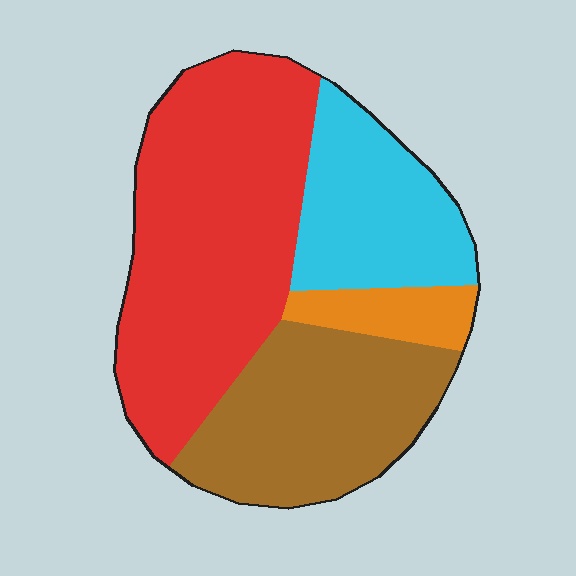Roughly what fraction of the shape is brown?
Brown takes up about one quarter (1/4) of the shape.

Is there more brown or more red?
Red.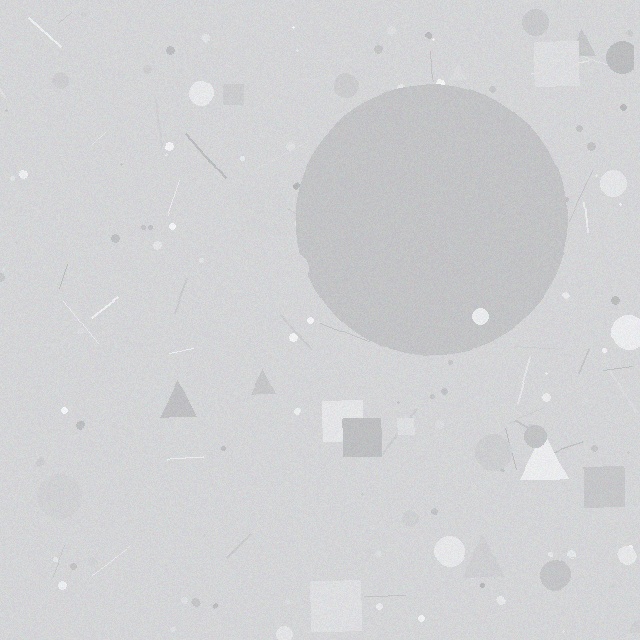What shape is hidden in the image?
A circle is hidden in the image.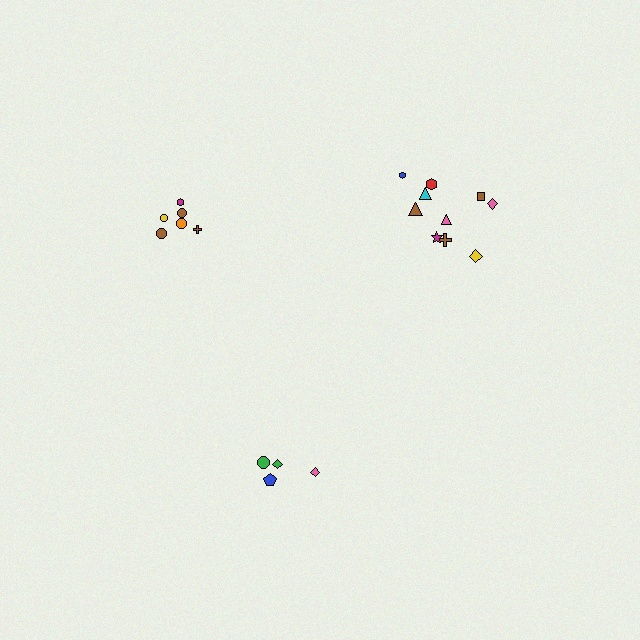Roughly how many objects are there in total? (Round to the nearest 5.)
Roughly 20 objects in total.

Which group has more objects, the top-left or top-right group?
The top-right group.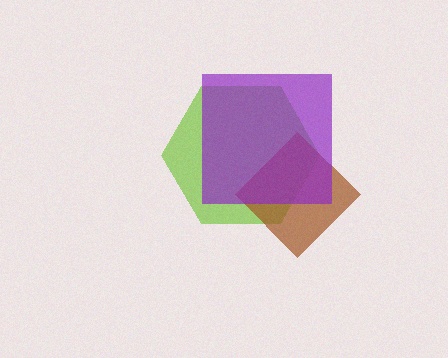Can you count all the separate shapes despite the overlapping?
Yes, there are 3 separate shapes.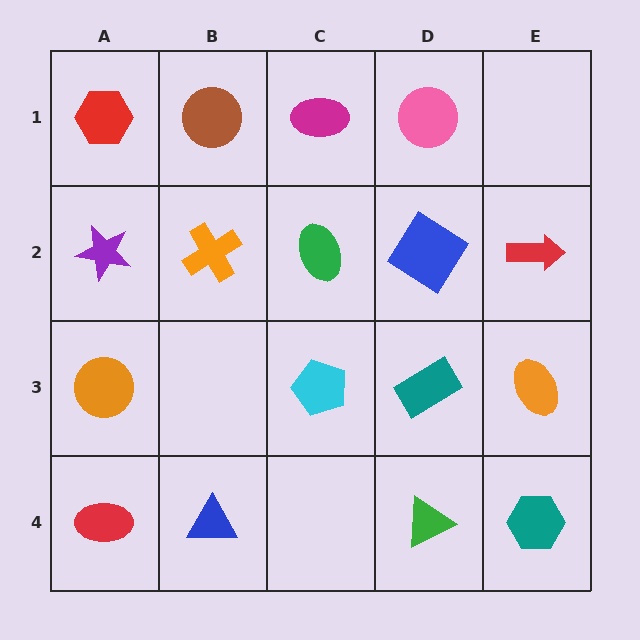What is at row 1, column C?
A magenta ellipse.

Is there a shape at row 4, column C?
No, that cell is empty.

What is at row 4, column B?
A blue triangle.